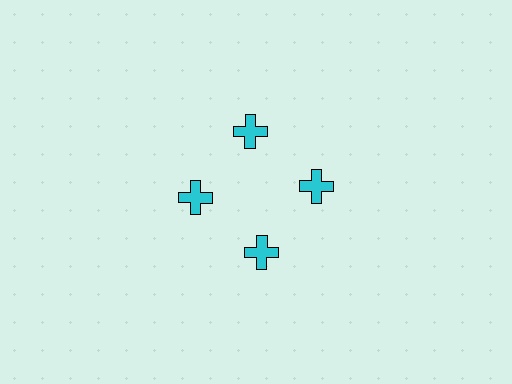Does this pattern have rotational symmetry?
Yes, this pattern has 4-fold rotational symmetry. It looks the same after rotating 90 degrees around the center.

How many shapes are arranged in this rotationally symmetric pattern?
There are 4 shapes, arranged in 4 groups of 1.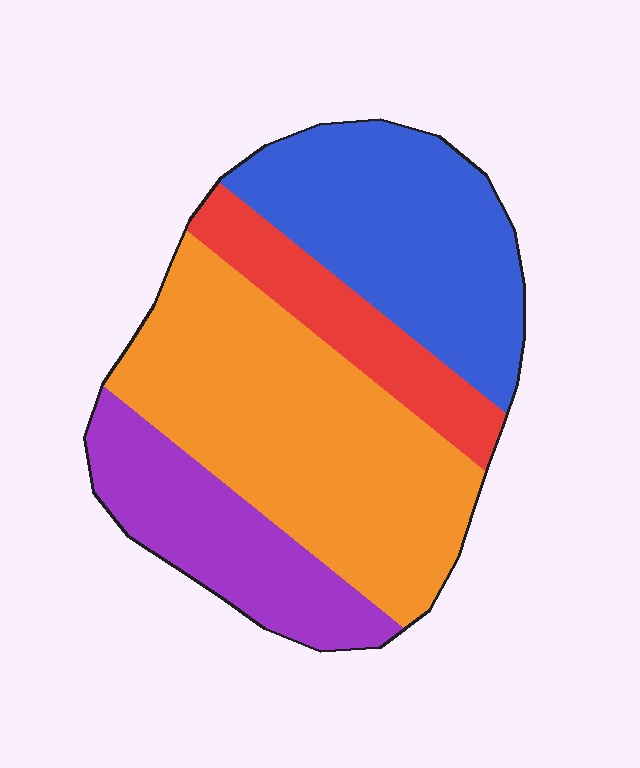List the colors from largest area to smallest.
From largest to smallest: orange, blue, purple, red.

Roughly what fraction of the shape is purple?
Purple takes up about one fifth (1/5) of the shape.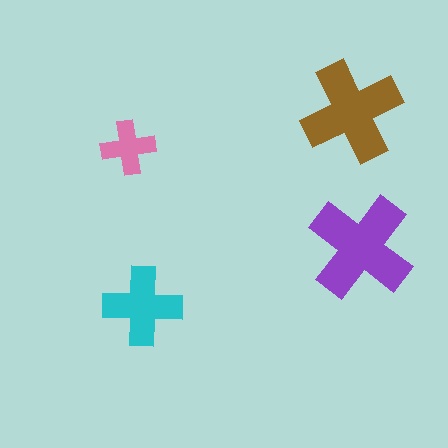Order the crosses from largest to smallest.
the purple one, the brown one, the cyan one, the pink one.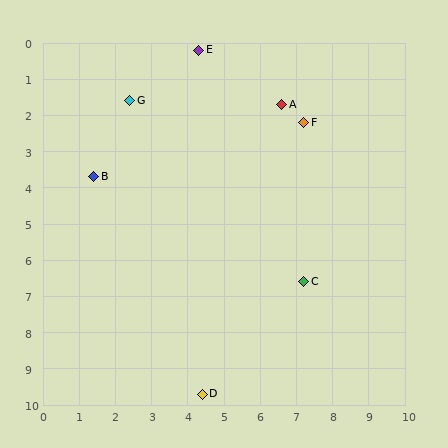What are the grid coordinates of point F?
Point F is at approximately (7.2, 2.2).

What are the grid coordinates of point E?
Point E is at approximately (4.3, 0.2).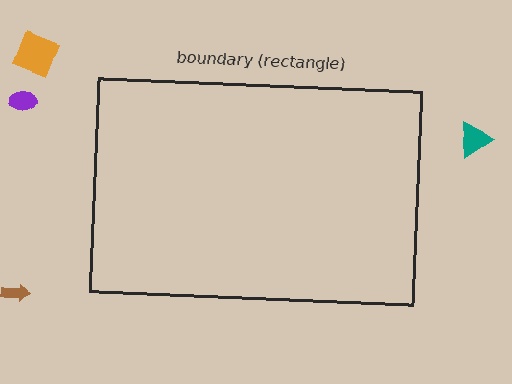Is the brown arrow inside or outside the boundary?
Outside.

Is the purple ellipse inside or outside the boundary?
Outside.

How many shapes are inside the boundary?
0 inside, 4 outside.